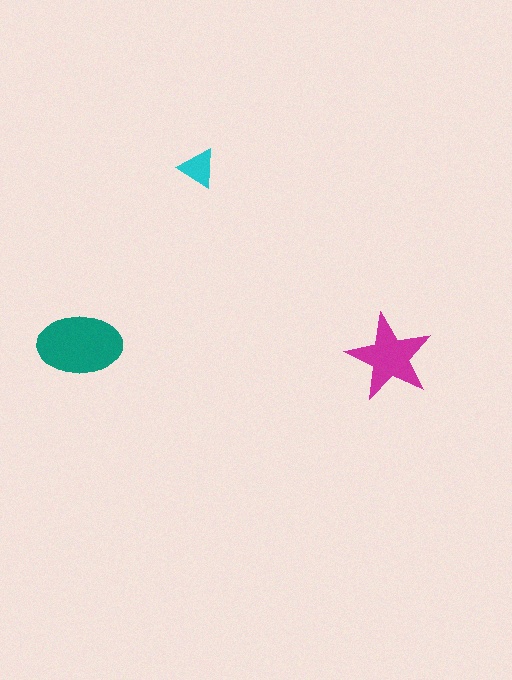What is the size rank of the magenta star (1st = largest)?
2nd.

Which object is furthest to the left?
The teal ellipse is leftmost.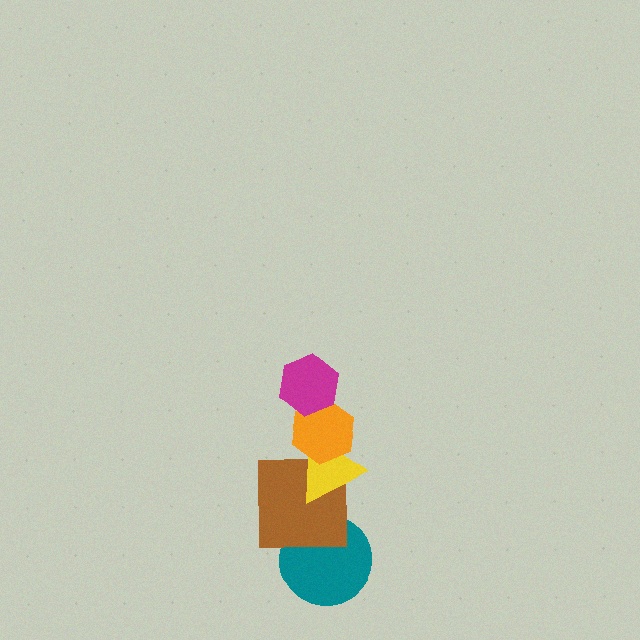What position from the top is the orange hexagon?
The orange hexagon is 2nd from the top.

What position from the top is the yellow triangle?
The yellow triangle is 3rd from the top.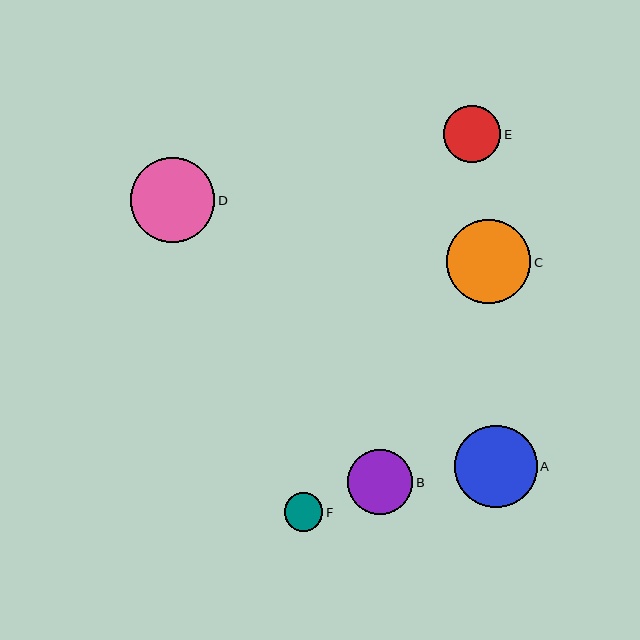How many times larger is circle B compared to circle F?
Circle B is approximately 1.7 times the size of circle F.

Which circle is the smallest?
Circle F is the smallest with a size of approximately 38 pixels.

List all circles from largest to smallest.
From largest to smallest: C, D, A, B, E, F.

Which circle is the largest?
Circle C is the largest with a size of approximately 84 pixels.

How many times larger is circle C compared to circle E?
Circle C is approximately 1.5 times the size of circle E.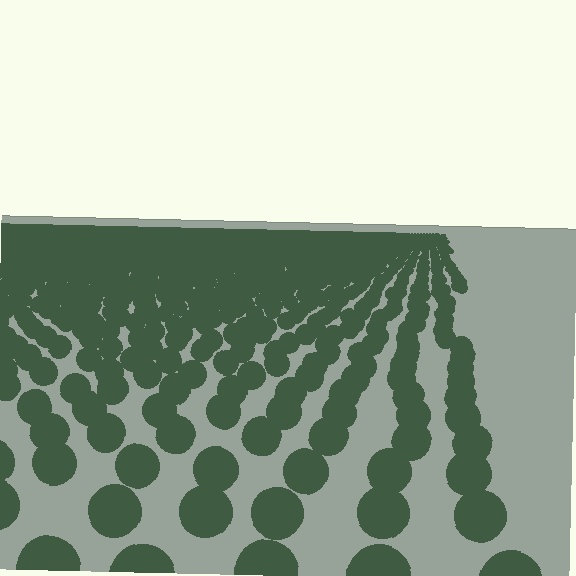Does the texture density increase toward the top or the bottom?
Density increases toward the top.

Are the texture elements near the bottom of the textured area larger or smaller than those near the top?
Larger. Near the bottom, elements are closer to the viewer and appear at a bigger on-screen size.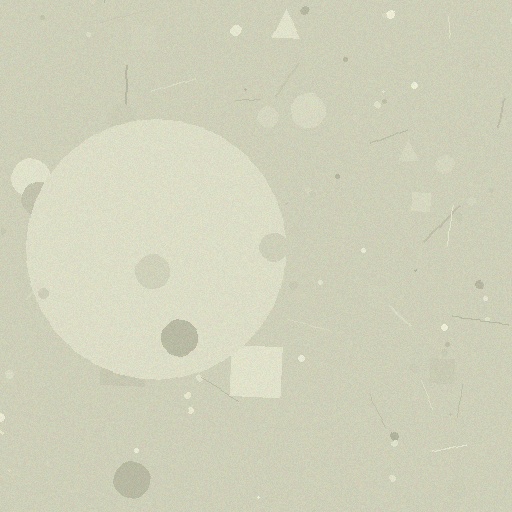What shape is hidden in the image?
A circle is hidden in the image.